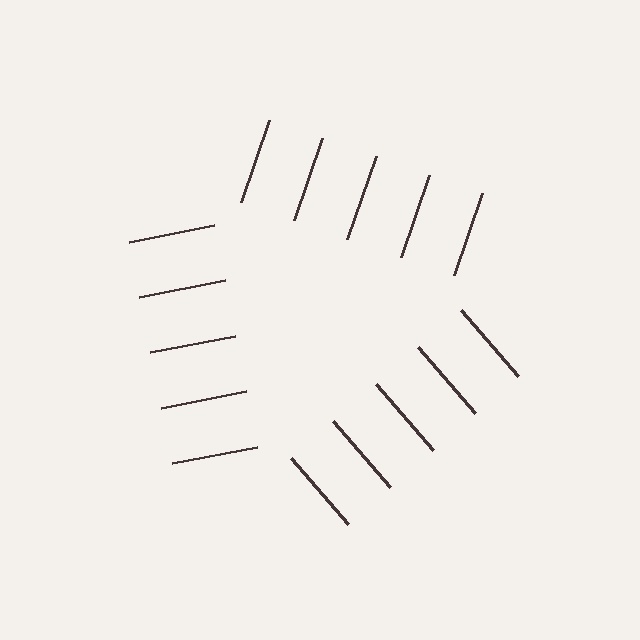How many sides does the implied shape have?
3 sides — the line-ends trace a triangle.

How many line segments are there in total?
15 — 5 along each of the 3 edges.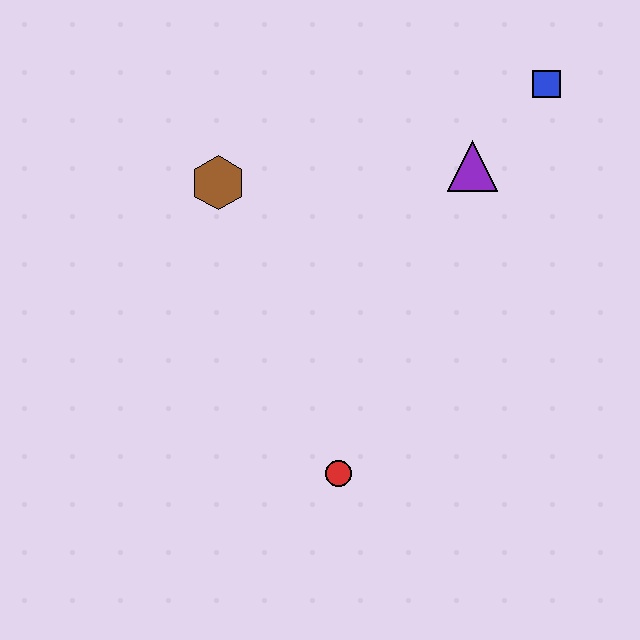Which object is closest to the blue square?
The purple triangle is closest to the blue square.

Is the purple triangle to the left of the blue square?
Yes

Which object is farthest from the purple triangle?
The red circle is farthest from the purple triangle.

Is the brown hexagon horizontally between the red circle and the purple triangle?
No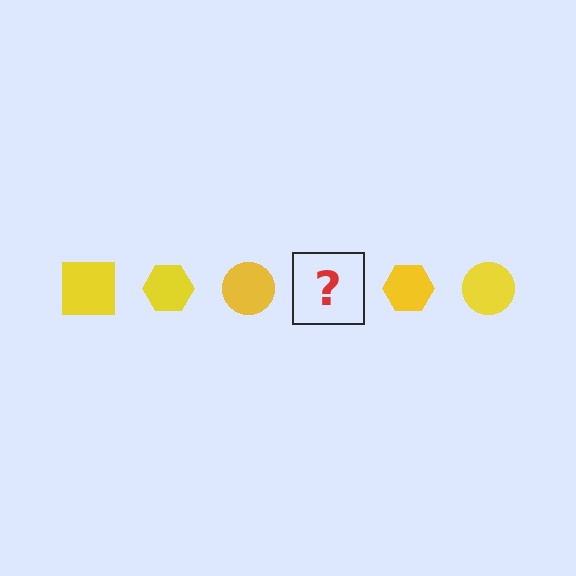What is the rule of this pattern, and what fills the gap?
The rule is that the pattern cycles through square, hexagon, circle shapes in yellow. The gap should be filled with a yellow square.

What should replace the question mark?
The question mark should be replaced with a yellow square.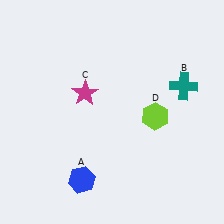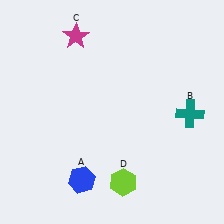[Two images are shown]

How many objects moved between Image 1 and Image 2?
3 objects moved between the two images.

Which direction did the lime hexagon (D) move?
The lime hexagon (D) moved down.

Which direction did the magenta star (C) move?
The magenta star (C) moved up.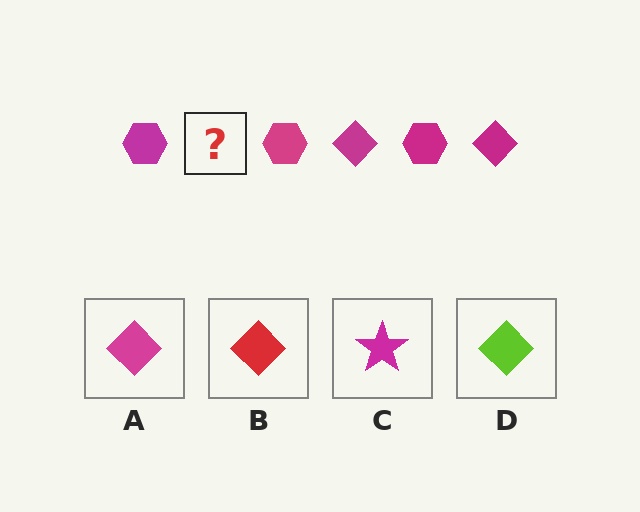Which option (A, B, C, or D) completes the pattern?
A.